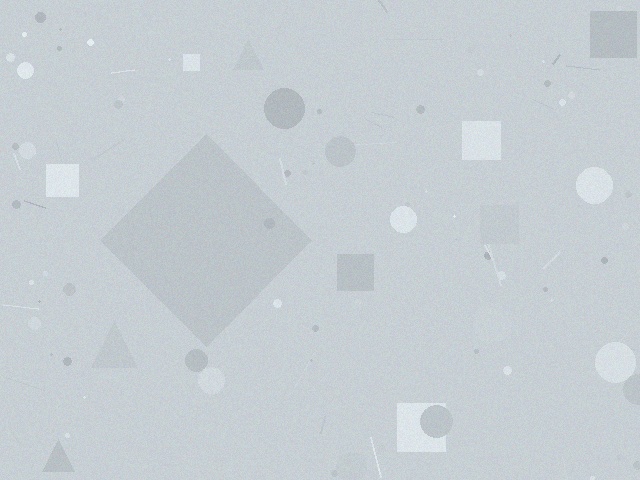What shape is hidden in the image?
A diamond is hidden in the image.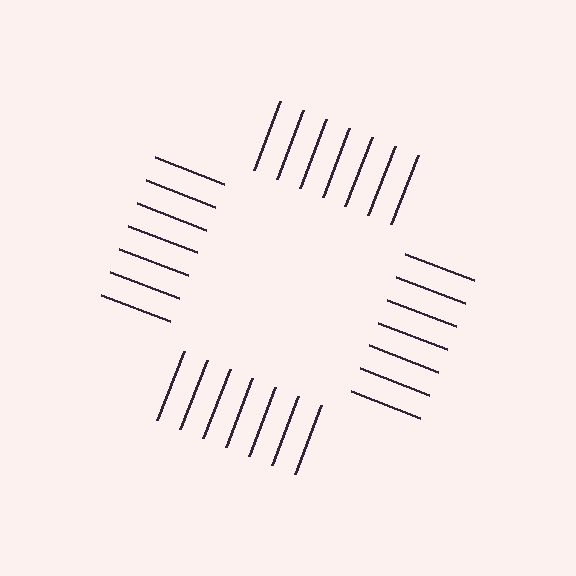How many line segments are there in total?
28 — 7 along each of the 4 edges.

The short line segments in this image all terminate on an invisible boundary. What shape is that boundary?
An illusory square — the line segments terminate on its edges but no continuous stroke is drawn.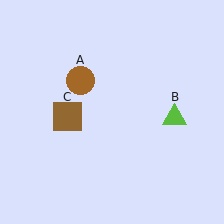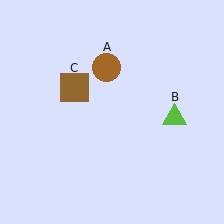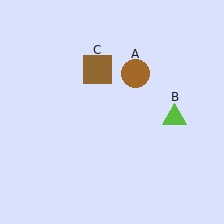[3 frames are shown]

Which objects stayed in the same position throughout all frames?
Lime triangle (object B) remained stationary.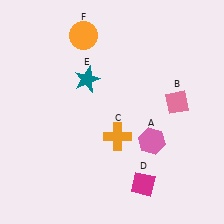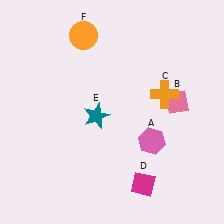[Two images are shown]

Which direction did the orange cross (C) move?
The orange cross (C) moved right.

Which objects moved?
The objects that moved are: the orange cross (C), the teal star (E).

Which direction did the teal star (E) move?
The teal star (E) moved down.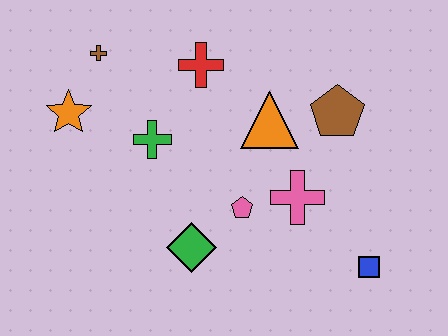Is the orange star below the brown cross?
Yes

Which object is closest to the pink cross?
The pink pentagon is closest to the pink cross.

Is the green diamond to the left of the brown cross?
No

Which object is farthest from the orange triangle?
The orange star is farthest from the orange triangle.